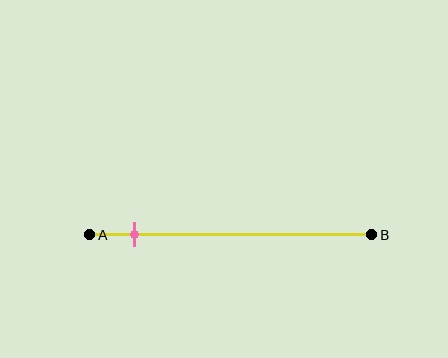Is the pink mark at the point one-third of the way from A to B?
No, the mark is at about 15% from A, not at the 33% one-third point.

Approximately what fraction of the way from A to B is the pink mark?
The pink mark is approximately 15% of the way from A to B.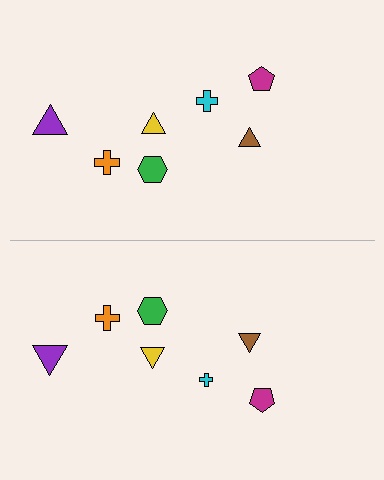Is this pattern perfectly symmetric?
No, the pattern is not perfectly symmetric. The cyan cross on the bottom side has a different size than its mirror counterpart.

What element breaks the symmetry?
The cyan cross on the bottom side has a different size than its mirror counterpart.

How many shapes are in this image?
There are 14 shapes in this image.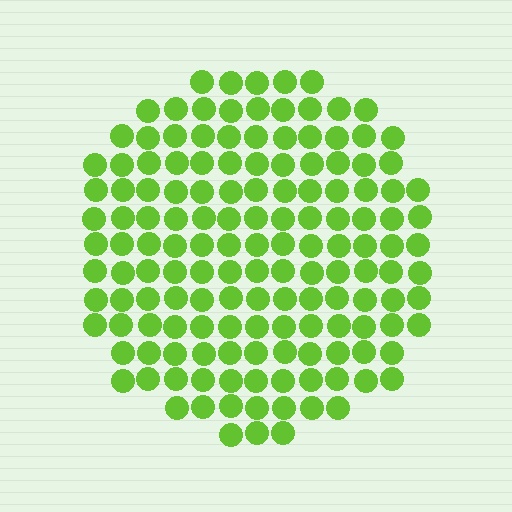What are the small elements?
The small elements are circles.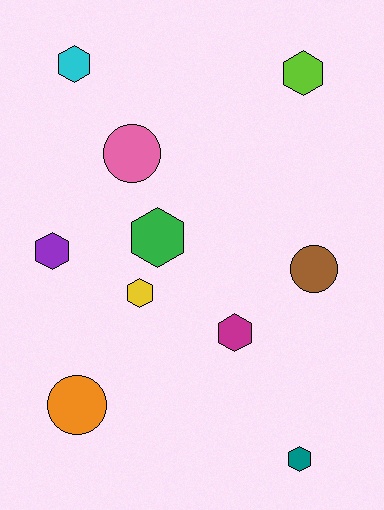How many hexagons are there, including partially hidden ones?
There are 7 hexagons.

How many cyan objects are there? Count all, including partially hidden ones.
There is 1 cyan object.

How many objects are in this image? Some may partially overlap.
There are 10 objects.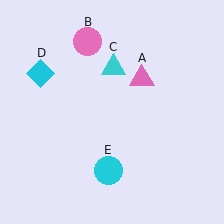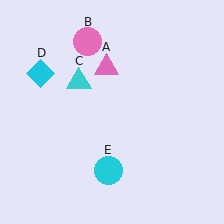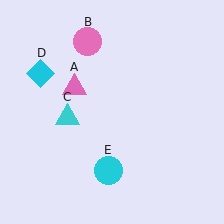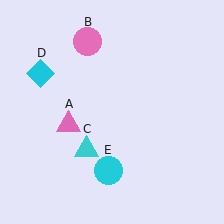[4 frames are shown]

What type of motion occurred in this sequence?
The pink triangle (object A), cyan triangle (object C) rotated counterclockwise around the center of the scene.